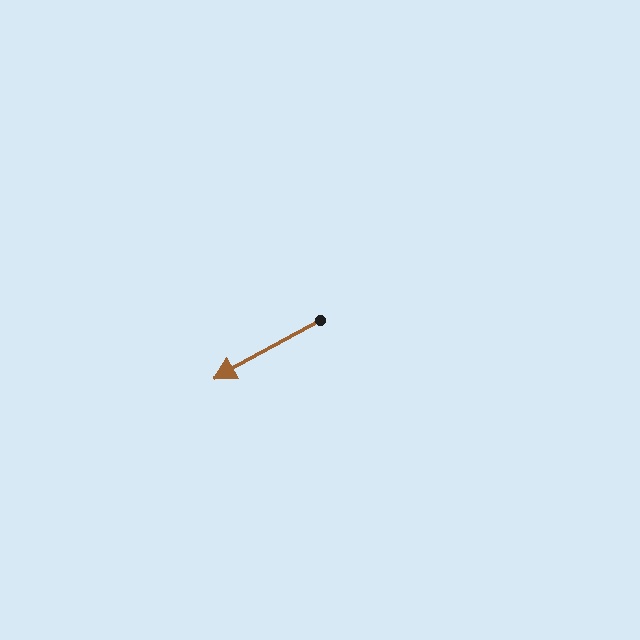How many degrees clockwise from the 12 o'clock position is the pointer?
Approximately 241 degrees.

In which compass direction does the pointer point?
Southwest.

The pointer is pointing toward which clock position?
Roughly 8 o'clock.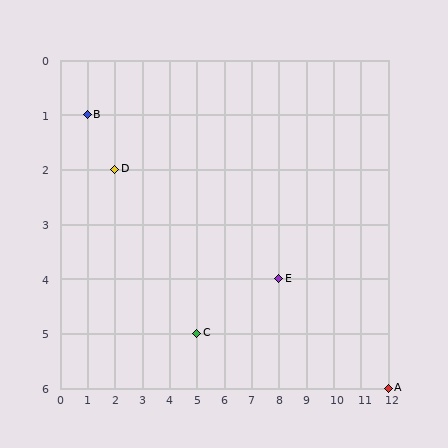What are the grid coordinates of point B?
Point B is at grid coordinates (1, 1).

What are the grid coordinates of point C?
Point C is at grid coordinates (5, 5).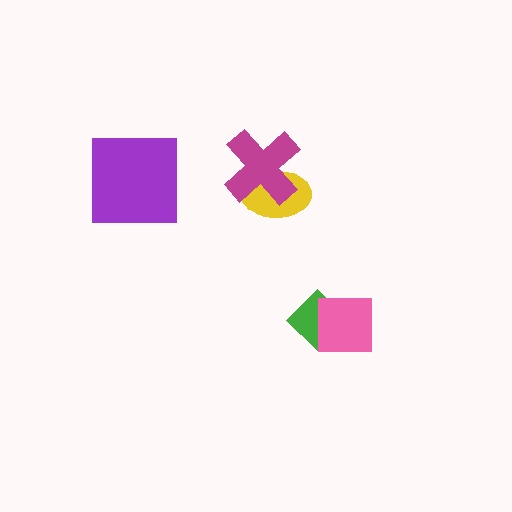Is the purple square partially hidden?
No, no other shape covers it.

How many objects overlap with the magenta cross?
1 object overlaps with the magenta cross.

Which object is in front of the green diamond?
The pink square is in front of the green diamond.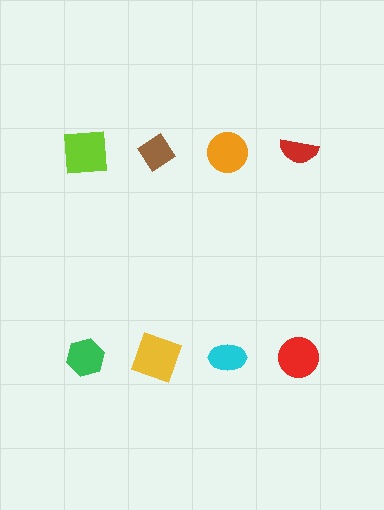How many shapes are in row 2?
4 shapes.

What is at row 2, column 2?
A yellow square.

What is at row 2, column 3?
A cyan ellipse.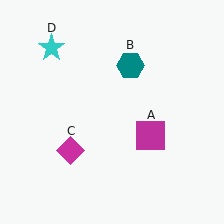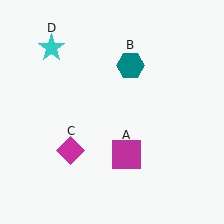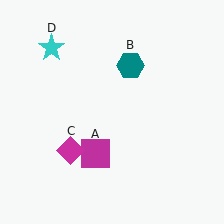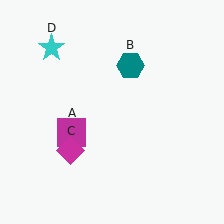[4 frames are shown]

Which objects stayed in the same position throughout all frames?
Teal hexagon (object B) and magenta diamond (object C) and cyan star (object D) remained stationary.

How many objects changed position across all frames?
1 object changed position: magenta square (object A).